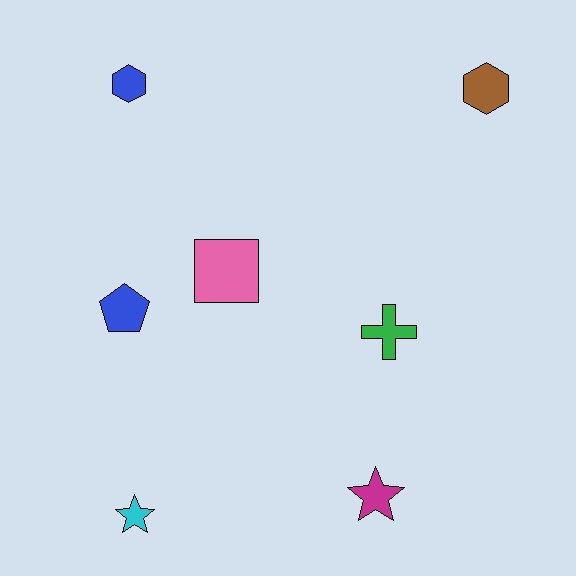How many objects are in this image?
There are 7 objects.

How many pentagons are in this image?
There is 1 pentagon.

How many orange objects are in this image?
There are no orange objects.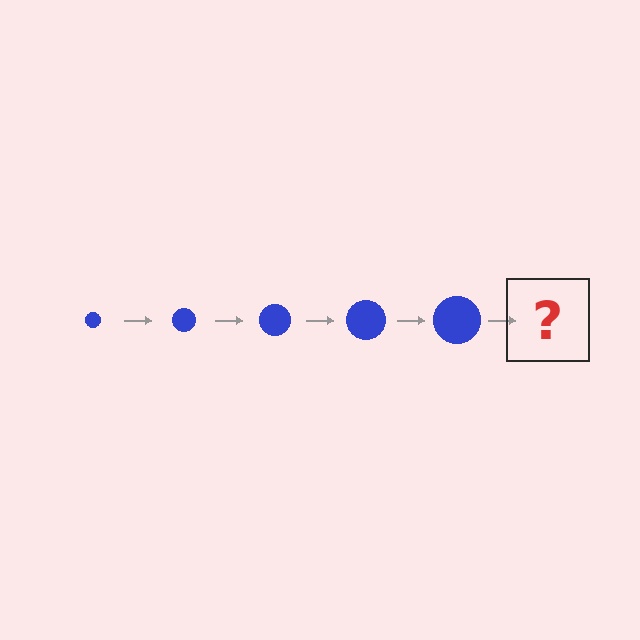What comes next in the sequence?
The next element should be a blue circle, larger than the previous one.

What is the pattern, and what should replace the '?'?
The pattern is that the circle gets progressively larger each step. The '?' should be a blue circle, larger than the previous one.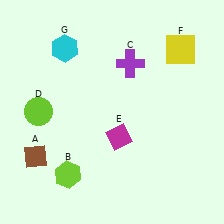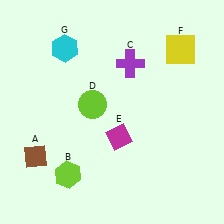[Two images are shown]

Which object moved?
The lime circle (D) moved right.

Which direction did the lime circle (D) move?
The lime circle (D) moved right.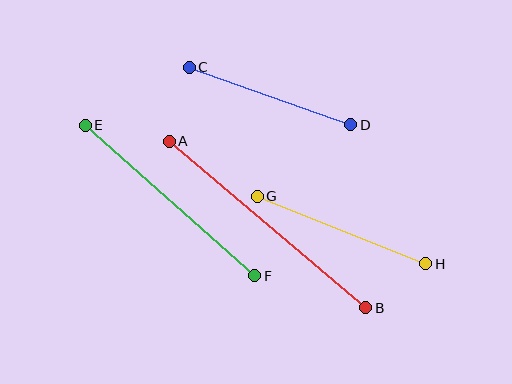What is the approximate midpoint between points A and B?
The midpoint is at approximately (267, 224) pixels.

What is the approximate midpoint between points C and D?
The midpoint is at approximately (270, 96) pixels.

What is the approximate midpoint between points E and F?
The midpoint is at approximately (170, 200) pixels.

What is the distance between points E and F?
The distance is approximately 227 pixels.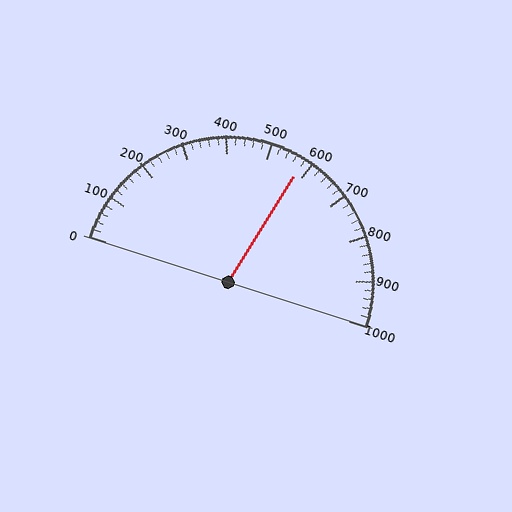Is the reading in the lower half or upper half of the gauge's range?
The reading is in the upper half of the range (0 to 1000).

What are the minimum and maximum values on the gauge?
The gauge ranges from 0 to 1000.